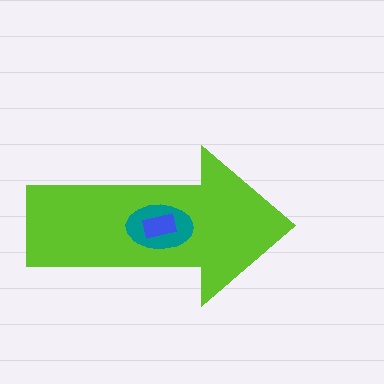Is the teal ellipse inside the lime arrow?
Yes.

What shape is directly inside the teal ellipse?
The blue rectangle.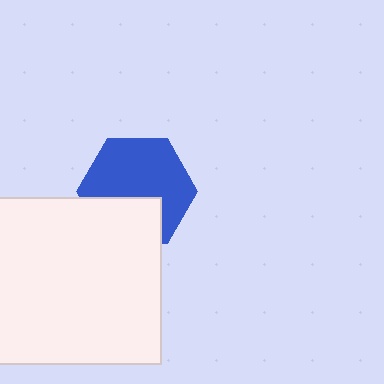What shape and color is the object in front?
The object in front is a white square.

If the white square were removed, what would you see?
You would see the complete blue hexagon.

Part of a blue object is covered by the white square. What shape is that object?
It is a hexagon.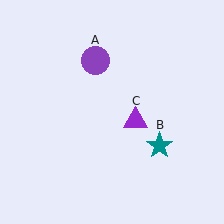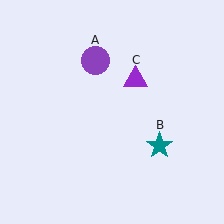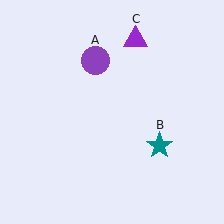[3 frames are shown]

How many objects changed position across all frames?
1 object changed position: purple triangle (object C).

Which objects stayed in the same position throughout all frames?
Purple circle (object A) and teal star (object B) remained stationary.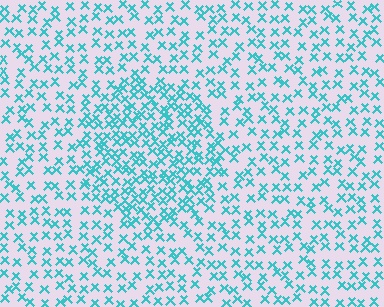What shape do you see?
I see a circle.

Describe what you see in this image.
The image contains small cyan elements arranged at two different densities. A circle-shaped region is visible where the elements are more densely packed than the surrounding area.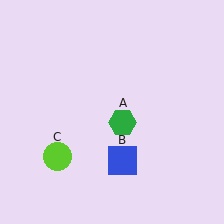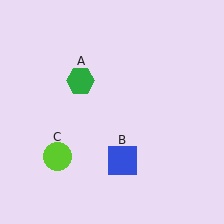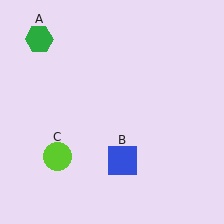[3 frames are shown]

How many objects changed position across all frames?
1 object changed position: green hexagon (object A).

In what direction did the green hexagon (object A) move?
The green hexagon (object A) moved up and to the left.